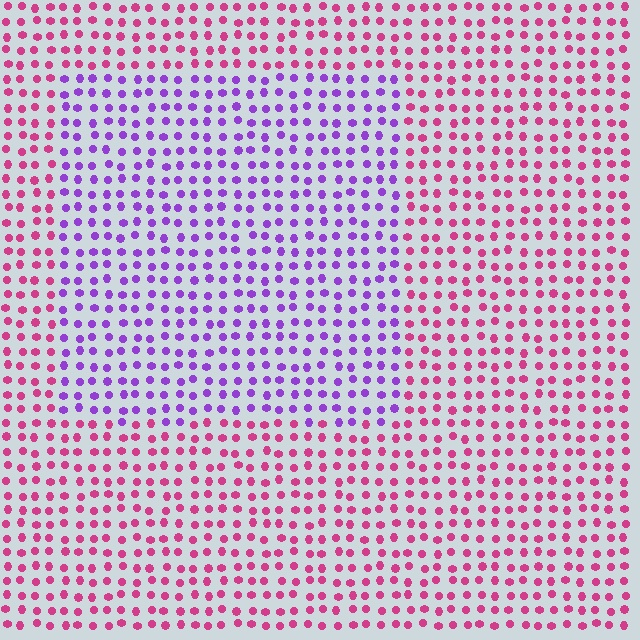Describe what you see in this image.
The image is filled with small magenta elements in a uniform arrangement. A rectangle-shaped region is visible where the elements are tinted to a slightly different hue, forming a subtle color boundary.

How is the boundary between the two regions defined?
The boundary is defined purely by a slight shift in hue (about 54 degrees). Spacing, size, and orientation are identical on both sides.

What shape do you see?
I see a rectangle.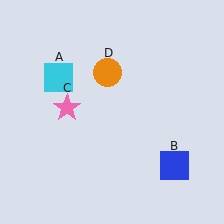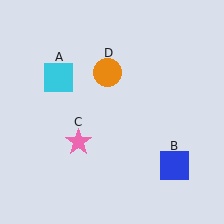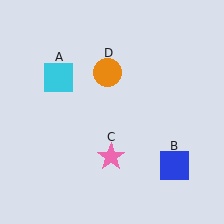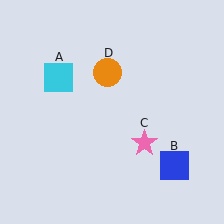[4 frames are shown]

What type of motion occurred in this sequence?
The pink star (object C) rotated counterclockwise around the center of the scene.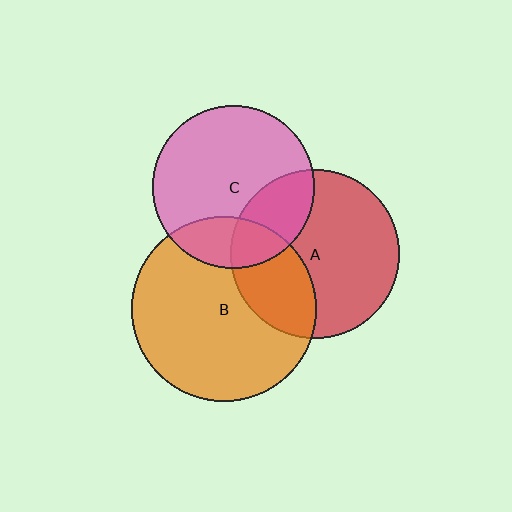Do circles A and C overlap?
Yes.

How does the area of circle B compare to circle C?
Approximately 1.3 times.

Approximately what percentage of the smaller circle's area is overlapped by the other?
Approximately 25%.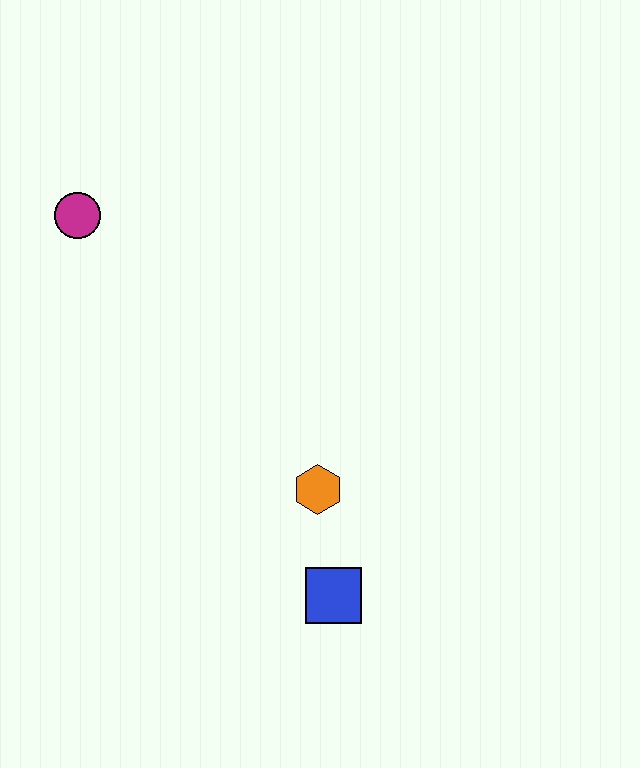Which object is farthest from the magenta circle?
The blue square is farthest from the magenta circle.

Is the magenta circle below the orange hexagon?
No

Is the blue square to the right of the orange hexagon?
Yes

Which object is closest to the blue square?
The orange hexagon is closest to the blue square.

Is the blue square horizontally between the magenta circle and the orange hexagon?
No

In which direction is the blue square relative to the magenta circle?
The blue square is below the magenta circle.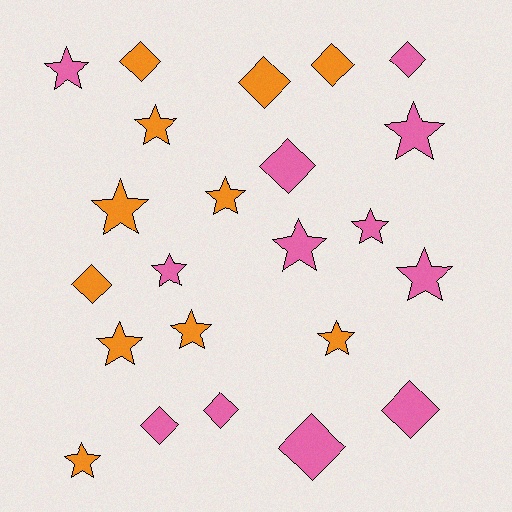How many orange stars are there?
There are 7 orange stars.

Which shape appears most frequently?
Star, with 13 objects.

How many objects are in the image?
There are 23 objects.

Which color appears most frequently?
Pink, with 12 objects.